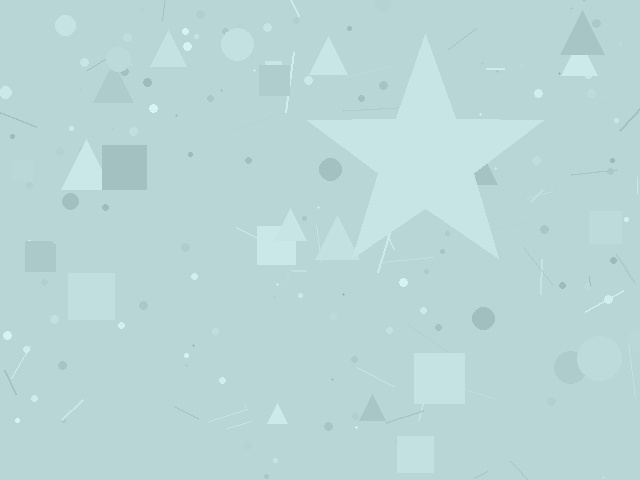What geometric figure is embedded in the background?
A star is embedded in the background.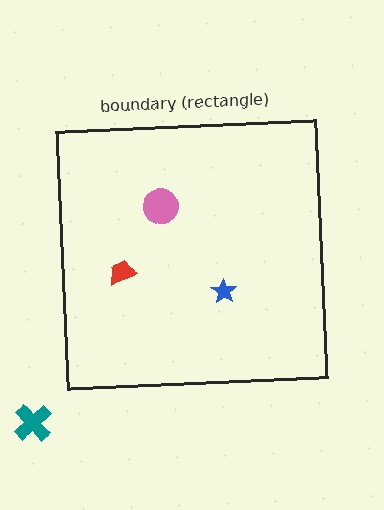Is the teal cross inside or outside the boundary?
Outside.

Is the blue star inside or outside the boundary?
Inside.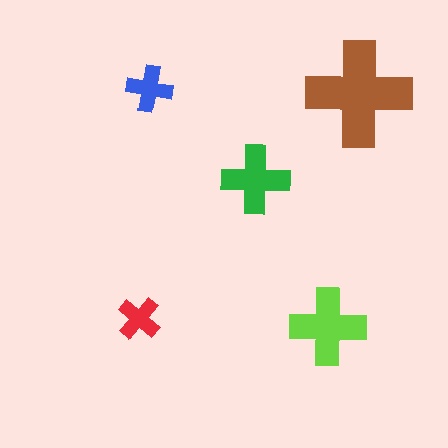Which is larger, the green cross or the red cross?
The green one.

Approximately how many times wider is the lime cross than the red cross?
About 2 times wider.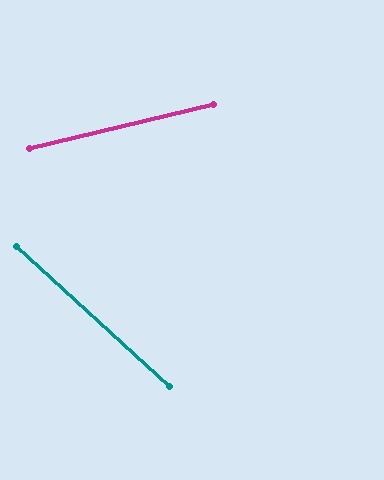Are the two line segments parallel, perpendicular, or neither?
Neither parallel nor perpendicular — they differ by about 56°.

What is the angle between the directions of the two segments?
Approximately 56 degrees.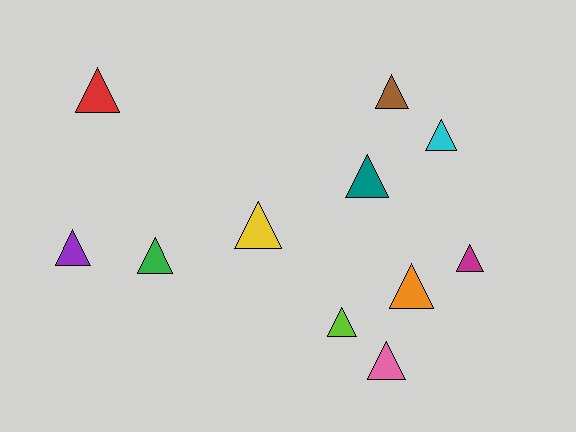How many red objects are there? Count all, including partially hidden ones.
There is 1 red object.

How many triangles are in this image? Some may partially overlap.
There are 11 triangles.